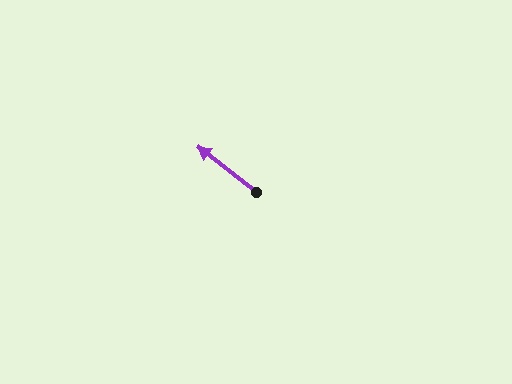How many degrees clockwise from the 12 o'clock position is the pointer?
Approximately 308 degrees.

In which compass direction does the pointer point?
Northwest.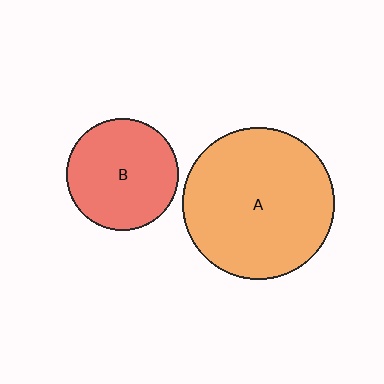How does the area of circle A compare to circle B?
Approximately 1.8 times.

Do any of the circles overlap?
No, none of the circles overlap.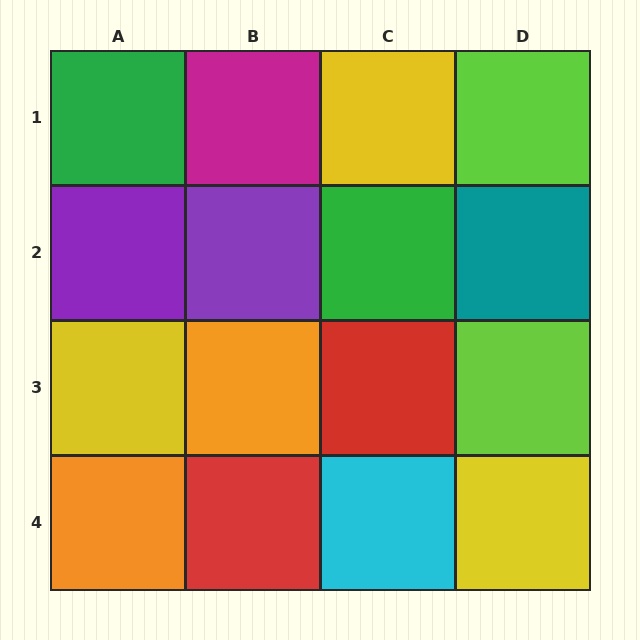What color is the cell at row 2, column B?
Purple.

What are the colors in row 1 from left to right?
Green, magenta, yellow, lime.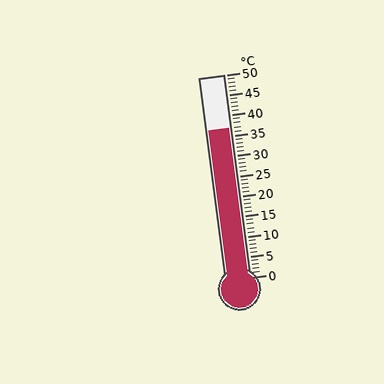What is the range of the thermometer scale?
The thermometer scale ranges from 0°C to 50°C.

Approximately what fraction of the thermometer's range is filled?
The thermometer is filled to approximately 75% of its range.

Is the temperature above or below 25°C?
The temperature is above 25°C.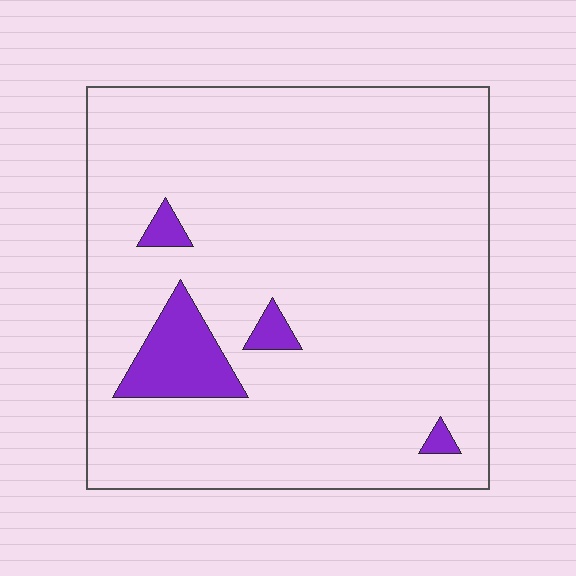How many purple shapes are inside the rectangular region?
4.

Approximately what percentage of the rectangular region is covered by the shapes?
Approximately 5%.